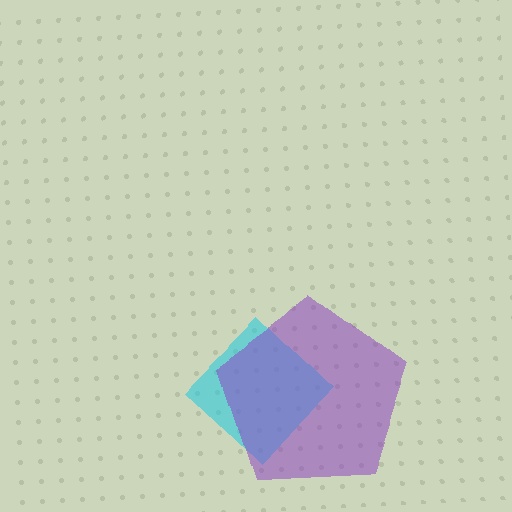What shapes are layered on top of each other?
The layered shapes are: a cyan diamond, a purple pentagon.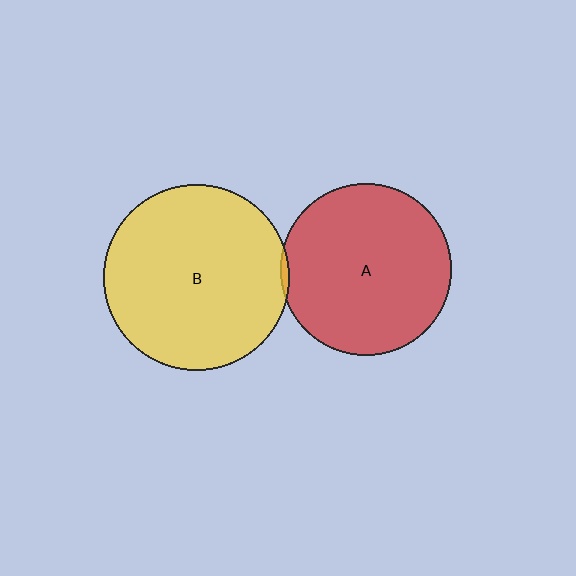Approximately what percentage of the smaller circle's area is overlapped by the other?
Approximately 5%.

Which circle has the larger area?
Circle B (yellow).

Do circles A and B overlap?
Yes.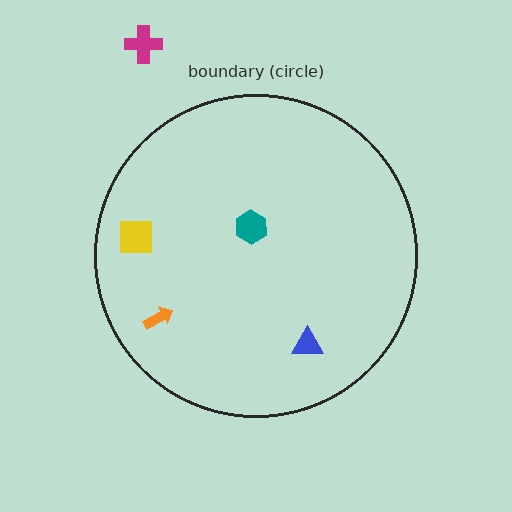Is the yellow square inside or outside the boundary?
Inside.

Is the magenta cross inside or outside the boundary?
Outside.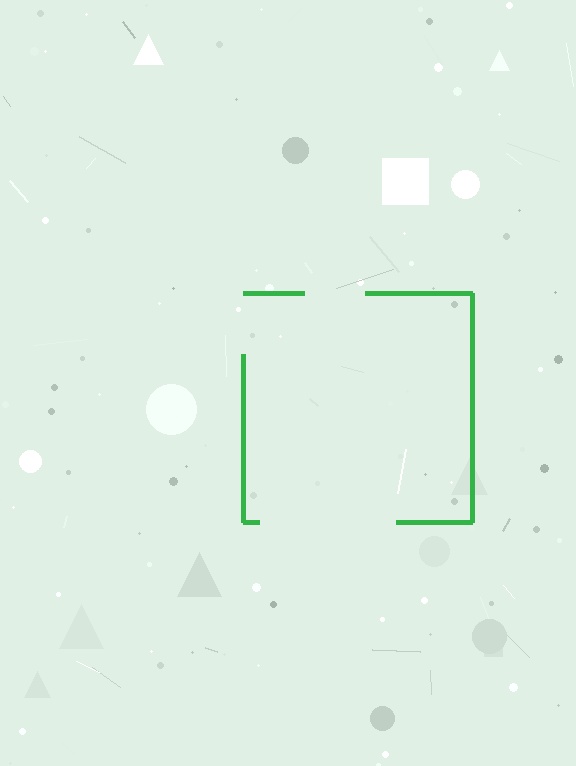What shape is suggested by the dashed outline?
The dashed outline suggests a square.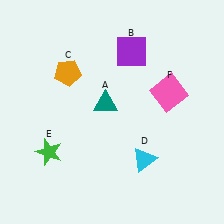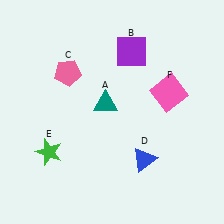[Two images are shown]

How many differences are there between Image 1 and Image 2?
There are 2 differences between the two images.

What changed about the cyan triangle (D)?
In Image 1, D is cyan. In Image 2, it changed to blue.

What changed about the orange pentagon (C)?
In Image 1, C is orange. In Image 2, it changed to pink.